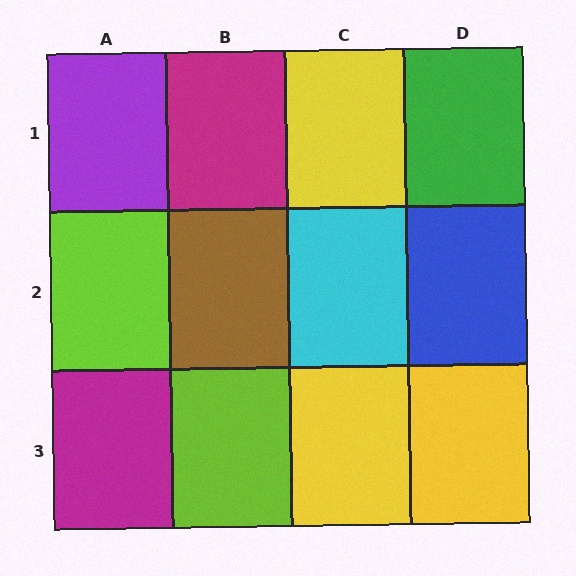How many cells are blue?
1 cell is blue.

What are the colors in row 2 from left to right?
Lime, brown, cyan, blue.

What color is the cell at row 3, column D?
Yellow.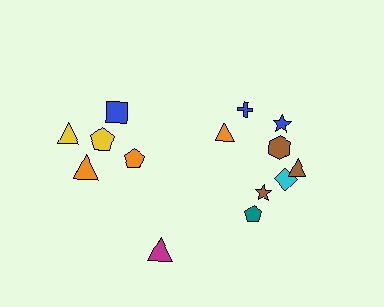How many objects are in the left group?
There are 6 objects.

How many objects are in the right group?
There are 8 objects.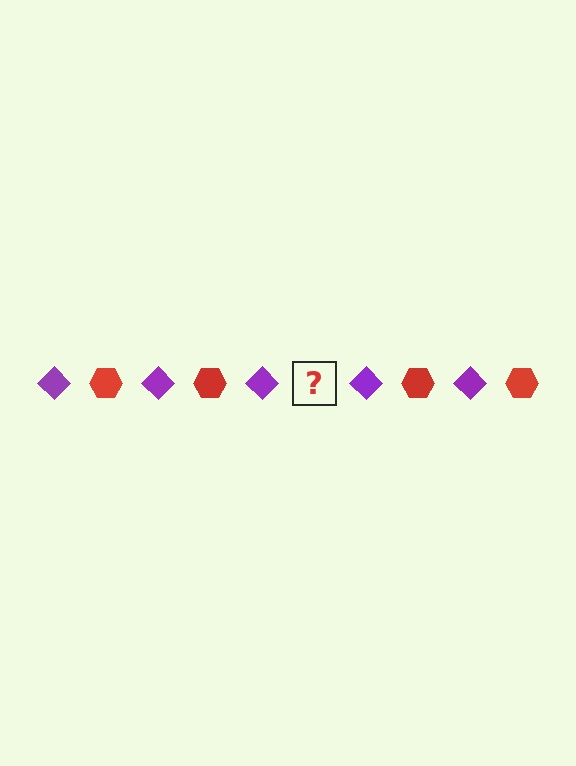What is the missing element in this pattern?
The missing element is a red hexagon.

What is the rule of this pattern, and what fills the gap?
The rule is that the pattern alternates between purple diamond and red hexagon. The gap should be filled with a red hexagon.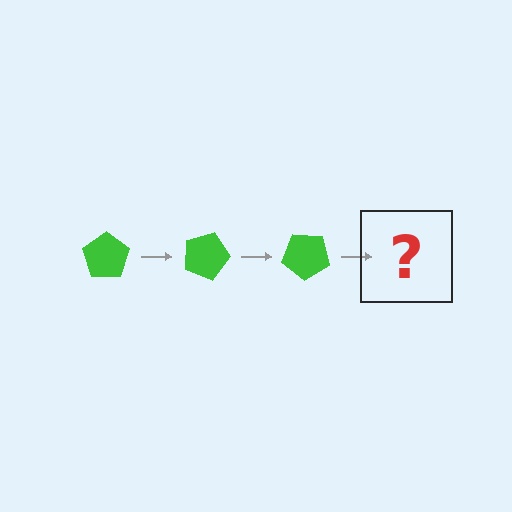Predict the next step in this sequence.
The next step is a green pentagon rotated 60 degrees.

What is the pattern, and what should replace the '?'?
The pattern is that the pentagon rotates 20 degrees each step. The '?' should be a green pentagon rotated 60 degrees.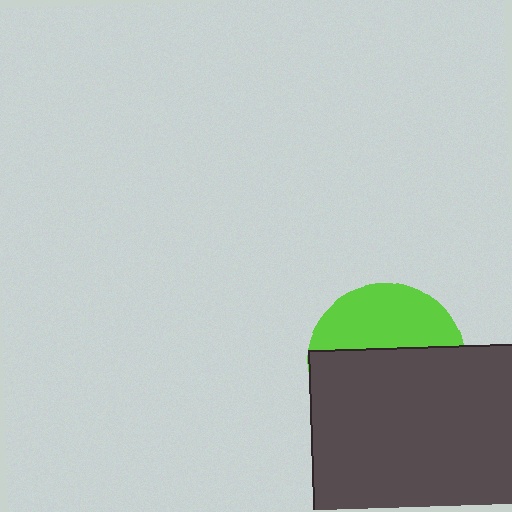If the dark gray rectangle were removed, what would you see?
You would see the complete lime circle.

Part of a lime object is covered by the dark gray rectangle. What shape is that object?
It is a circle.